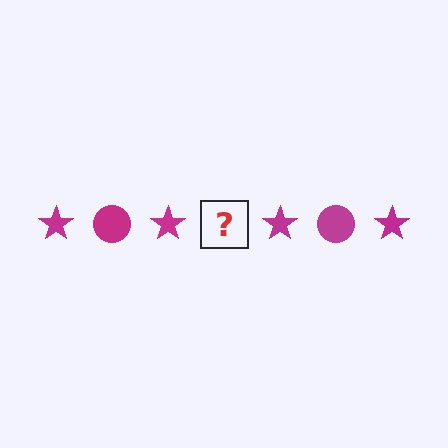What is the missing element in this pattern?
The missing element is a magenta circle.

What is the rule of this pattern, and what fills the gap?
The rule is that the pattern cycles through star, circle shapes in magenta. The gap should be filled with a magenta circle.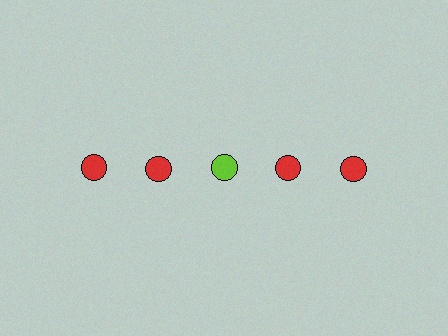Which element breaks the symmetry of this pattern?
The lime circle in the top row, center column breaks the symmetry. All other shapes are red circles.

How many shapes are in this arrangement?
There are 5 shapes arranged in a grid pattern.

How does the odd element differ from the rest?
It has a different color: lime instead of red.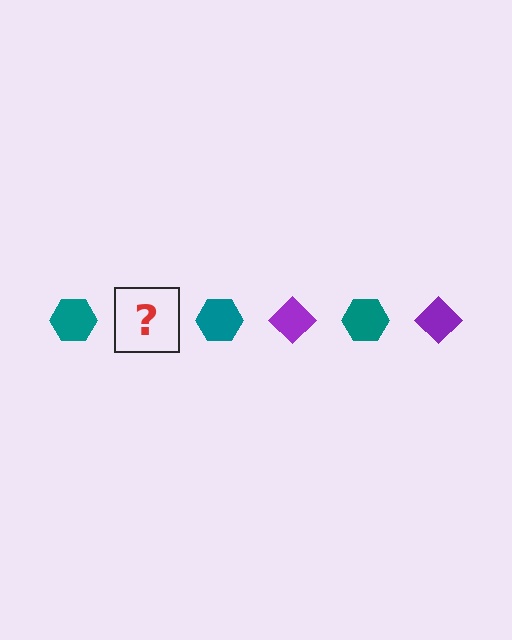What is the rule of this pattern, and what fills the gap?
The rule is that the pattern alternates between teal hexagon and purple diamond. The gap should be filled with a purple diamond.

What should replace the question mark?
The question mark should be replaced with a purple diamond.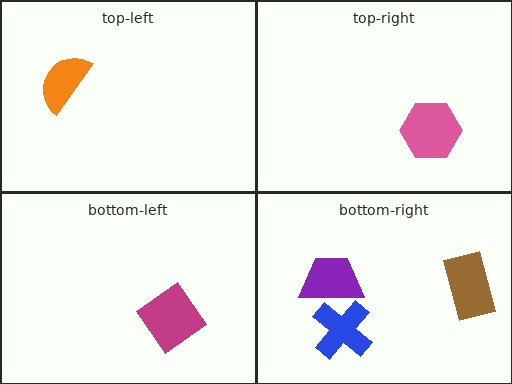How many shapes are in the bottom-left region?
1.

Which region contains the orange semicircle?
The top-left region.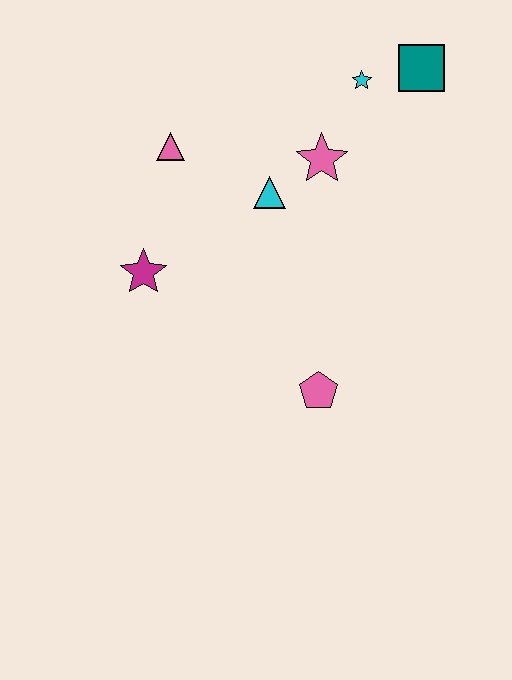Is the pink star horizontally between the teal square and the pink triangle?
Yes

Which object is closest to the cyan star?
The teal square is closest to the cyan star.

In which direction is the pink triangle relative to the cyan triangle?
The pink triangle is to the left of the cyan triangle.